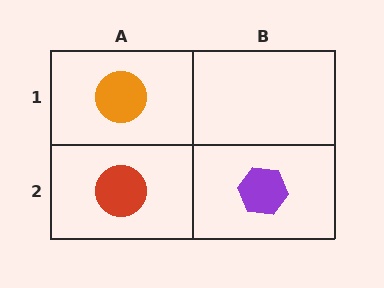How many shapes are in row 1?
1 shape.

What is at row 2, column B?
A purple hexagon.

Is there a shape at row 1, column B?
No, that cell is empty.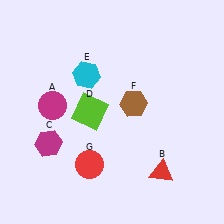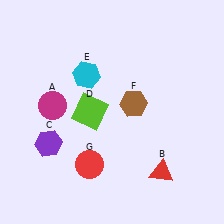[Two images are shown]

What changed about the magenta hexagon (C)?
In Image 1, C is magenta. In Image 2, it changed to purple.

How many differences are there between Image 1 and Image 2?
There is 1 difference between the two images.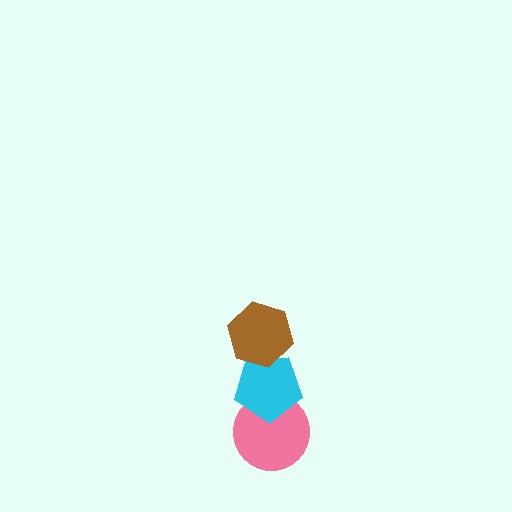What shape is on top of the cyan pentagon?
The brown hexagon is on top of the cyan pentagon.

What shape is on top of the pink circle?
The cyan pentagon is on top of the pink circle.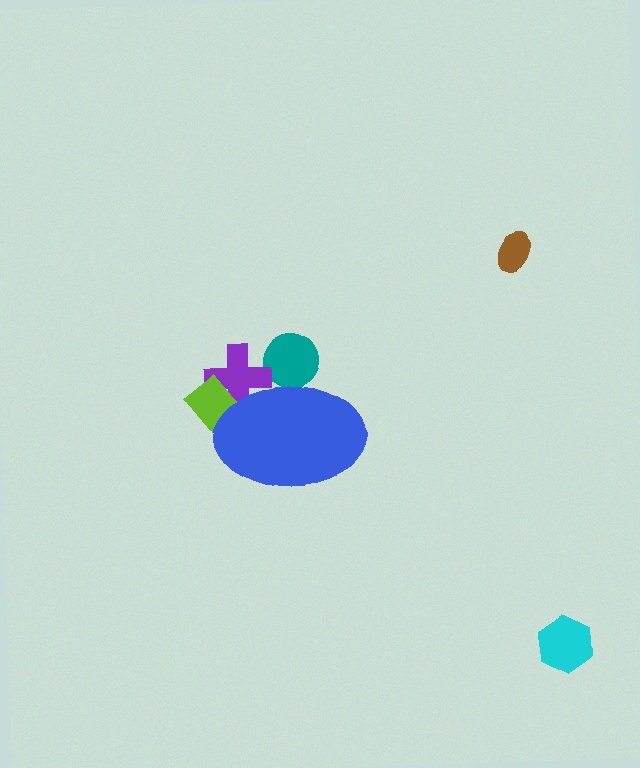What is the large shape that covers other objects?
A blue ellipse.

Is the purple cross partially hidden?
Yes, the purple cross is partially hidden behind the blue ellipse.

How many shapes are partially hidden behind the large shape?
3 shapes are partially hidden.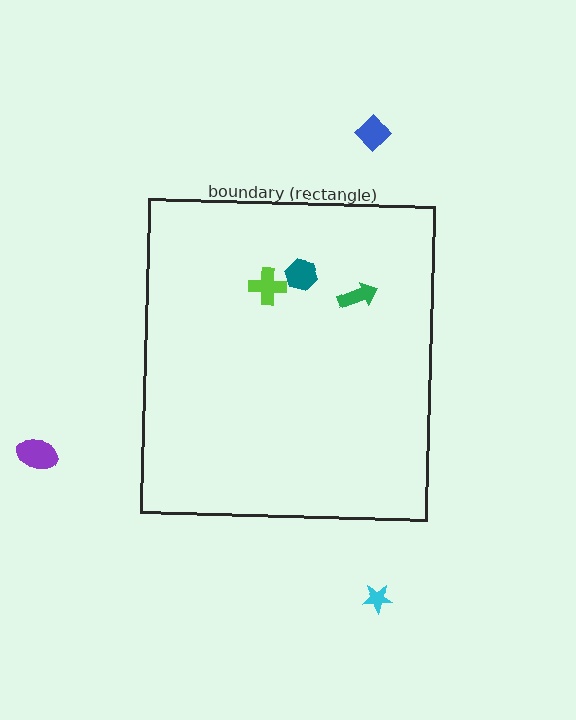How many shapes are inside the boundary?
3 inside, 3 outside.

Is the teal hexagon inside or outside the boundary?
Inside.